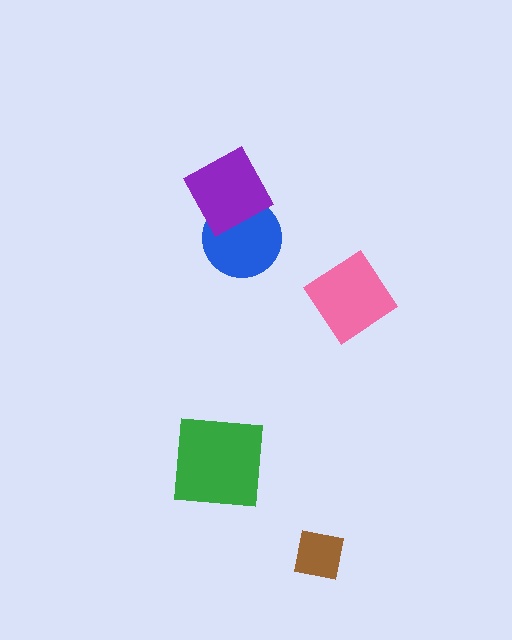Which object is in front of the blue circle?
The purple diamond is in front of the blue circle.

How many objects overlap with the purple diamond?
1 object overlaps with the purple diamond.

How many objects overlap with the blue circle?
1 object overlaps with the blue circle.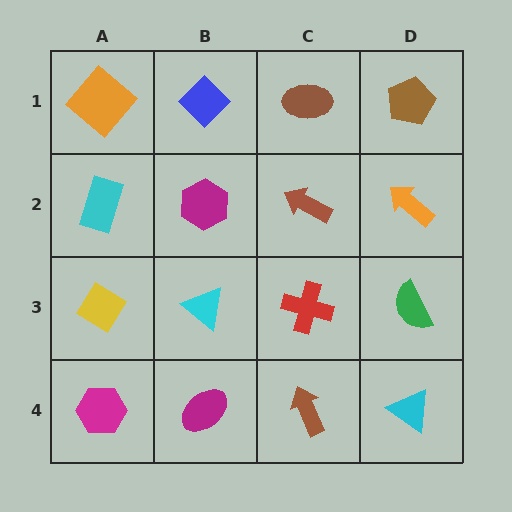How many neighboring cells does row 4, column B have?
3.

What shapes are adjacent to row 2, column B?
A blue diamond (row 1, column B), a cyan triangle (row 3, column B), a cyan rectangle (row 2, column A), a brown arrow (row 2, column C).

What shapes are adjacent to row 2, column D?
A brown pentagon (row 1, column D), a green semicircle (row 3, column D), a brown arrow (row 2, column C).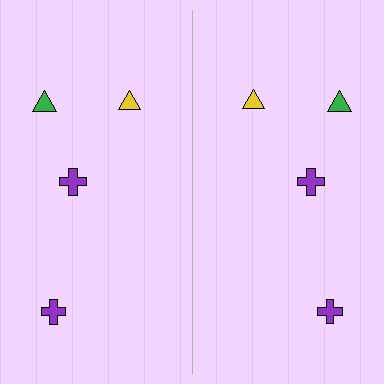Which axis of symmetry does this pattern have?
The pattern has a vertical axis of symmetry running through the center of the image.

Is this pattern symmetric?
Yes, this pattern has bilateral (reflection) symmetry.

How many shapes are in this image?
There are 8 shapes in this image.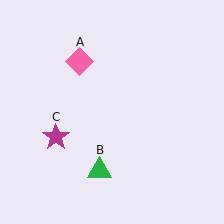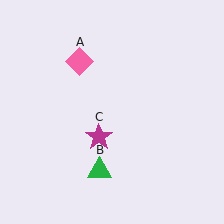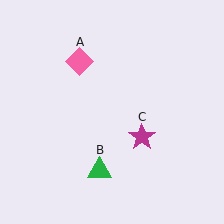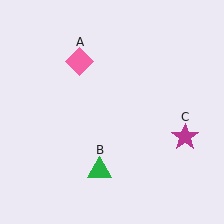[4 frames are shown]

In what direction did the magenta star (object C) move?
The magenta star (object C) moved right.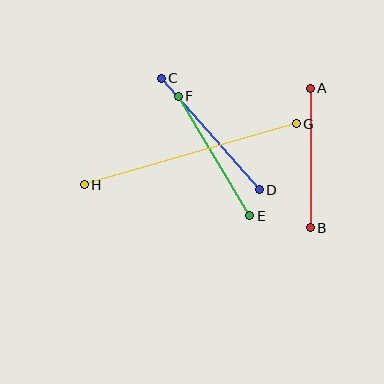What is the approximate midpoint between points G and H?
The midpoint is at approximately (190, 154) pixels.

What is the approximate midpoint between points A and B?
The midpoint is at approximately (310, 158) pixels.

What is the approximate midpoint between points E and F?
The midpoint is at approximately (214, 156) pixels.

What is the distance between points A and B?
The distance is approximately 139 pixels.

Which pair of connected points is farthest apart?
Points G and H are farthest apart.